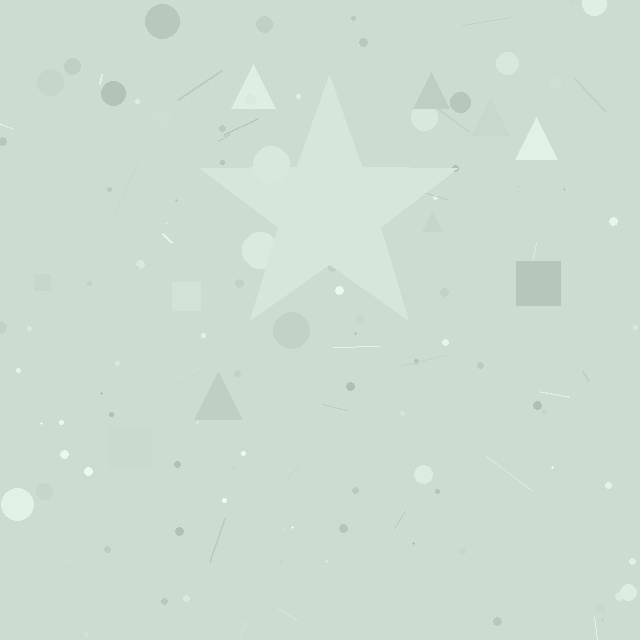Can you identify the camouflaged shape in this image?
The camouflaged shape is a star.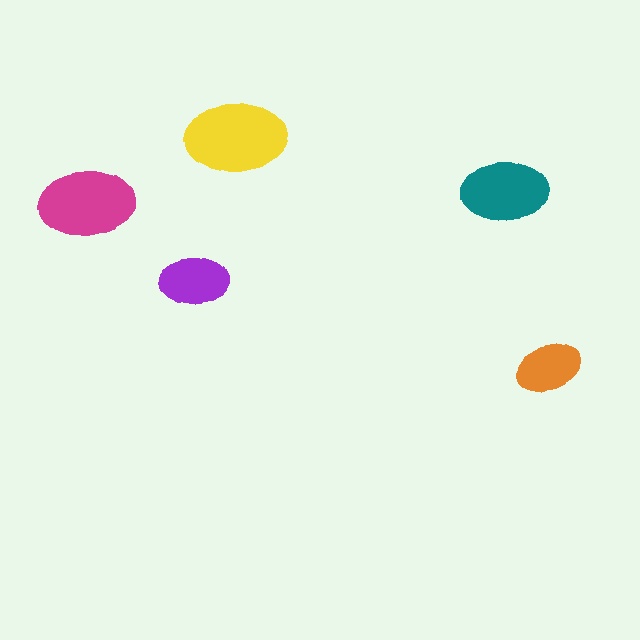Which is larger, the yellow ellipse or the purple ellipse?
The yellow one.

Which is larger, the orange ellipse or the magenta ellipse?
The magenta one.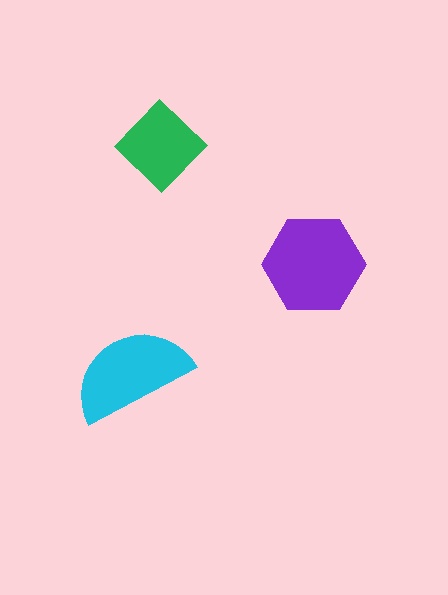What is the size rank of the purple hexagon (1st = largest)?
1st.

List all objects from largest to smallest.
The purple hexagon, the cyan semicircle, the green diamond.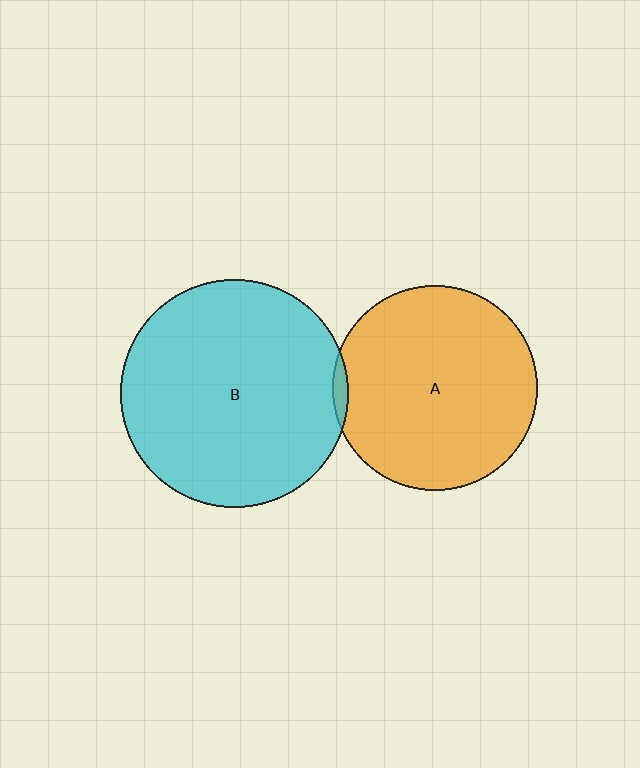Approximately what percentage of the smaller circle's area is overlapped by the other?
Approximately 5%.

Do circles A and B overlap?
Yes.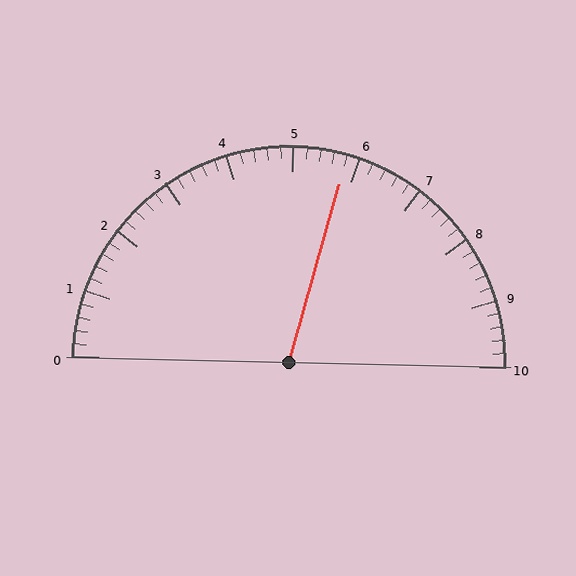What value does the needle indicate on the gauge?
The needle indicates approximately 5.8.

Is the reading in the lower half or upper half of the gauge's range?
The reading is in the upper half of the range (0 to 10).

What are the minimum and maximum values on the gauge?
The gauge ranges from 0 to 10.